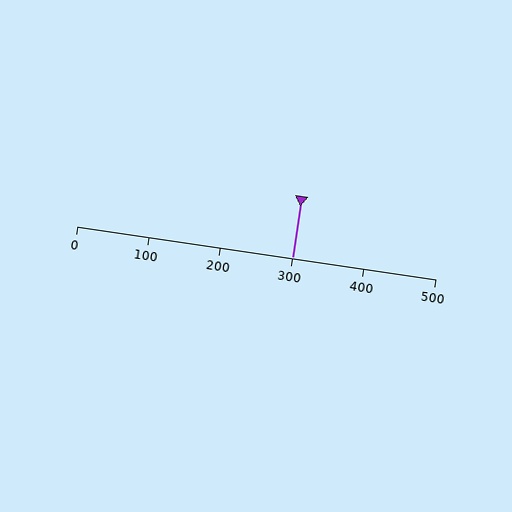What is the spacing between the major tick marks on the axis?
The major ticks are spaced 100 apart.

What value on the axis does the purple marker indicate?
The marker indicates approximately 300.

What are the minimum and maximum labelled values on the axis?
The axis runs from 0 to 500.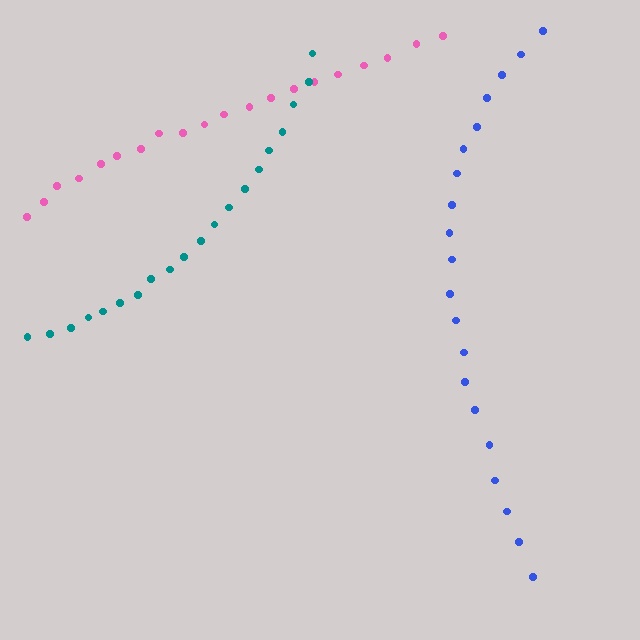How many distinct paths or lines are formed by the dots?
There are 3 distinct paths.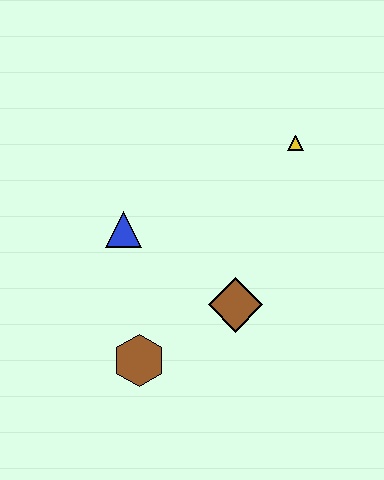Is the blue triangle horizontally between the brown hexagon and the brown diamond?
No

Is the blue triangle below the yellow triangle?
Yes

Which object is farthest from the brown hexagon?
The yellow triangle is farthest from the brown hexagon.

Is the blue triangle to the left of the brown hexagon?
Yes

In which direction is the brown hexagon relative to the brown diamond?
The brown hexagon is to the left of the brown diamond.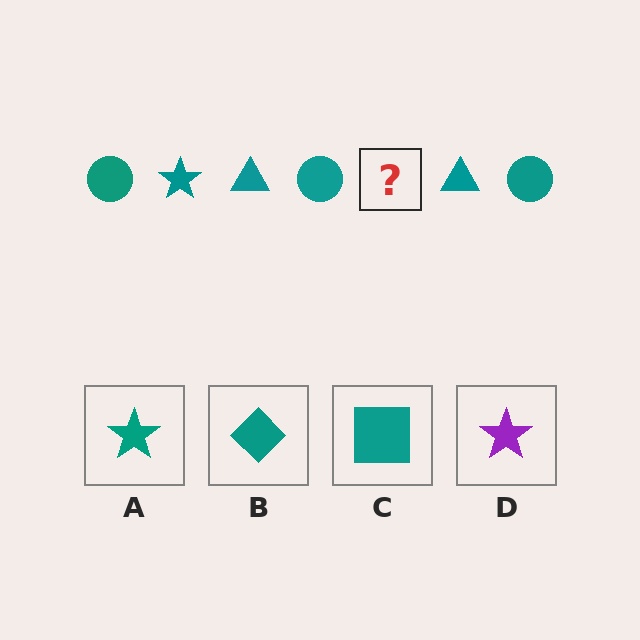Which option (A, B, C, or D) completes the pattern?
A.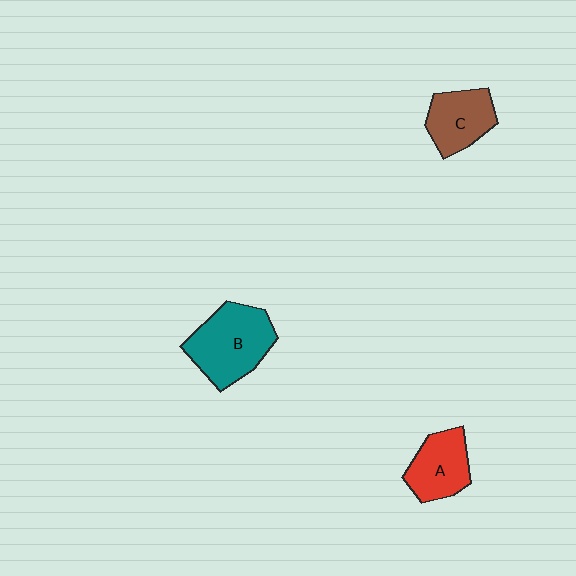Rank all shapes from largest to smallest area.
From largest to smallest: B (teal), A (red), C (brown).